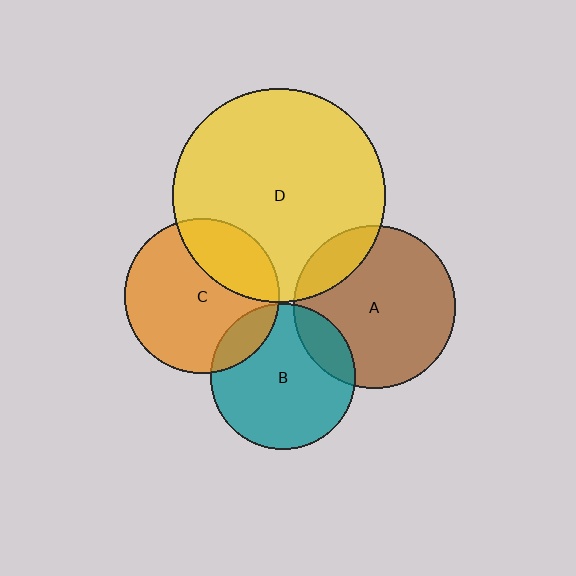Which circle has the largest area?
Circle D (yellow).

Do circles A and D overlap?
Yes.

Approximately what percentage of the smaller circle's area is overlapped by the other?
Approximately 15%.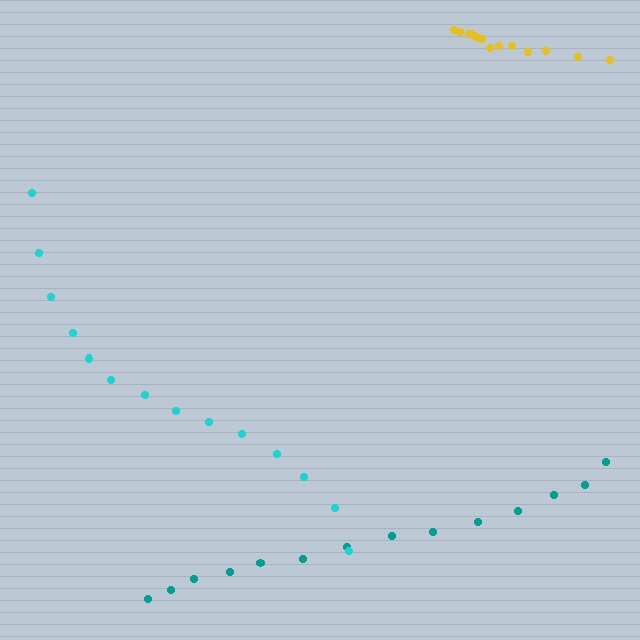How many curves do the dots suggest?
There are 3 distinct paths.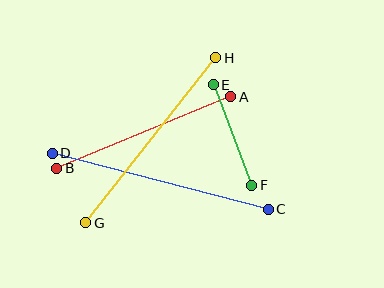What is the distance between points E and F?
The distance is approximately 107 pixels.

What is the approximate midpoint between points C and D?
The midpoint is at approximately (160, 181) pixels.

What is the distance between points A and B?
The distance is approximately 188 pixels.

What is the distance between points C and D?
The distance is approximately 223 pixels.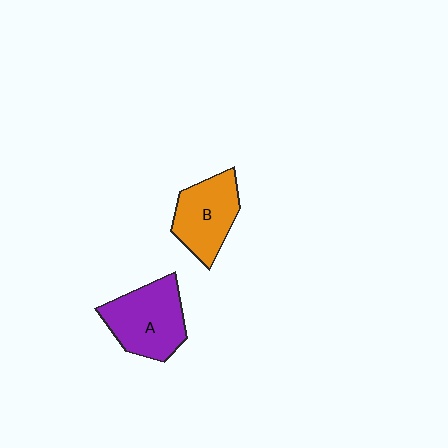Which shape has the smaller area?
Shape B (orange).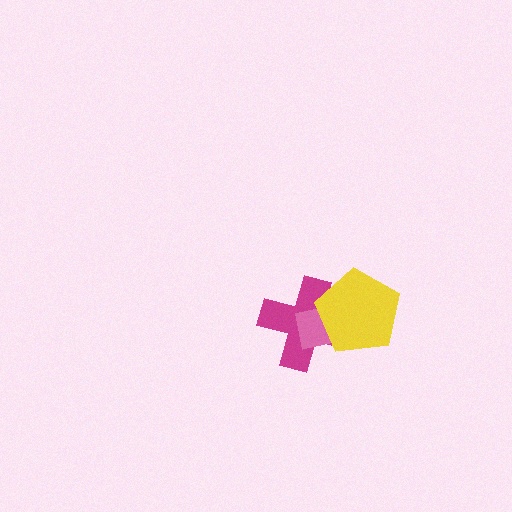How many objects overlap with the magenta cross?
2 objects overlap with the magenta cross.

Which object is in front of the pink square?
The yellow pentagon is in front of the pink square.